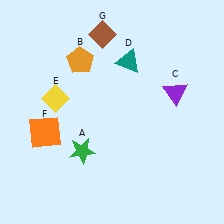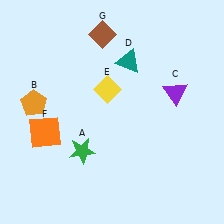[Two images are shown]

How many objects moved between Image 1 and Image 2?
2 objects moved between the two images.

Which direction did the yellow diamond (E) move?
The yellow diamond (E) moved right.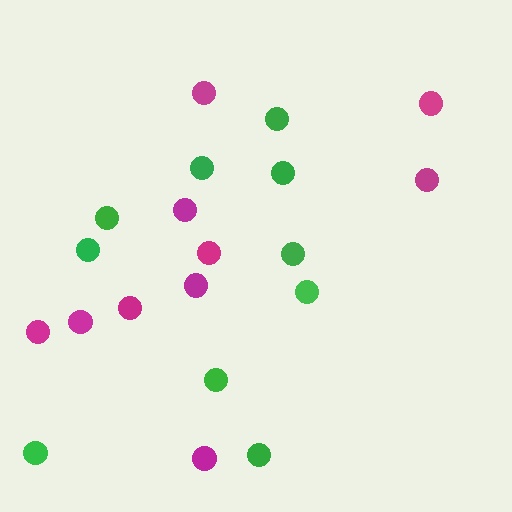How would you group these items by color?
There are 2 groups: one group of green circles (10) and one group of magenta circles (10).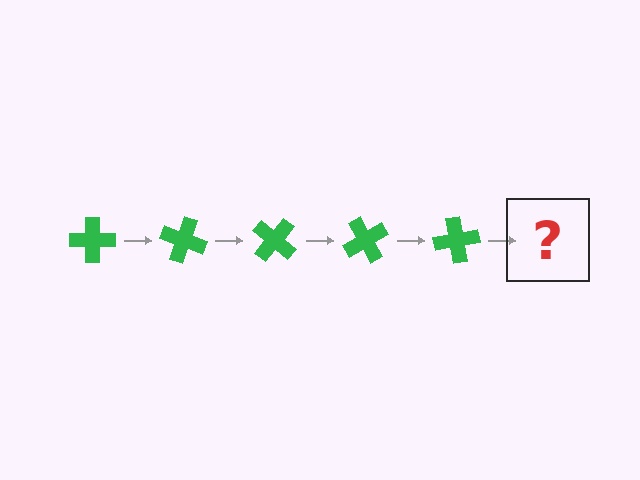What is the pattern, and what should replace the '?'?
The pattern is that the cross rotates 20 degrees each step. The '?' should be a green cross rotated 100 degrees.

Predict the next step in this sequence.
The next step is a green cross rotated 100 degrees.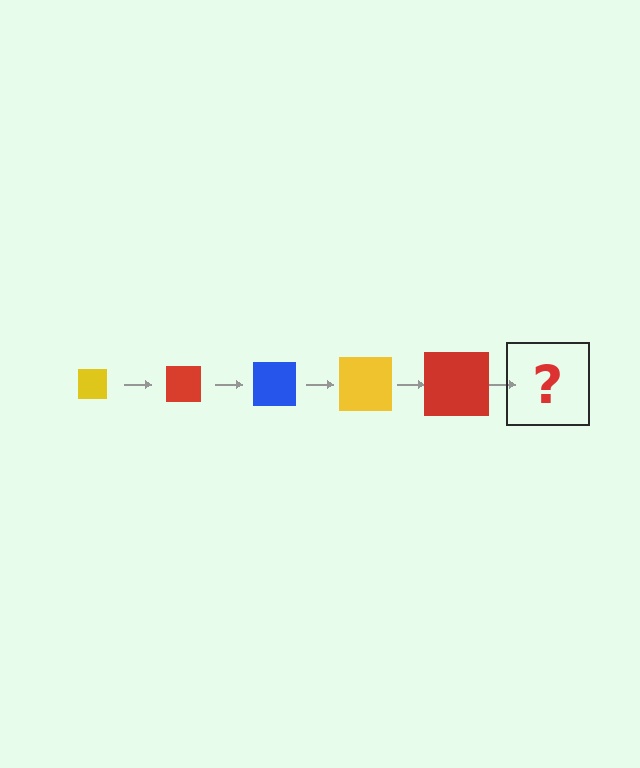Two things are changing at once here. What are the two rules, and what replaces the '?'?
The two rules are that the square grows larger each step and the color cycles through yellow, red, and blue. The '?' should be a blue square, larger than the previous one.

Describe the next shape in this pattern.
It should be a blue square, larger than the previous one.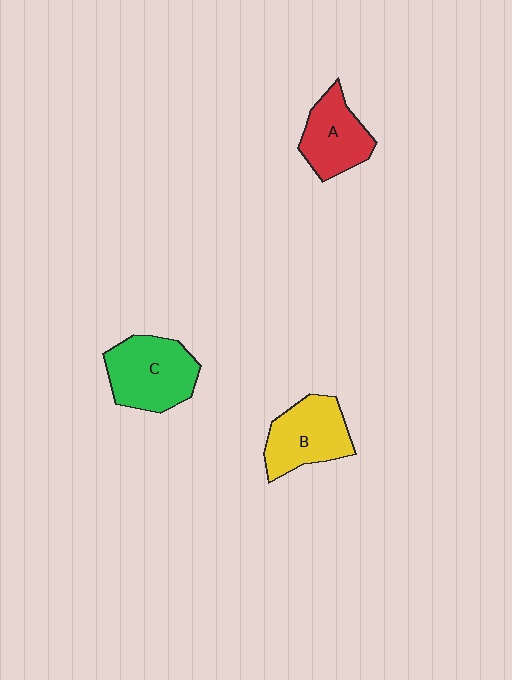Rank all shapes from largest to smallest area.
From largest to smallest: C (green), B (yellow), A (red).